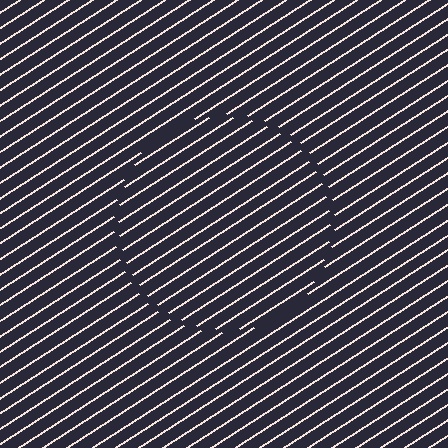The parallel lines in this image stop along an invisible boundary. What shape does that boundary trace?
An illusory circle. The interior of the shape contains the same grating, shifted by half a period — the contour is defined by the phase discontinuity where line-ends from the inner and outer gratings abut.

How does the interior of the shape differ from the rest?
The interior of the shape contains the same grating, shifted by half a period — the contour is defined by the phase discontinuity where line-ends from the inner and outer gratings abut.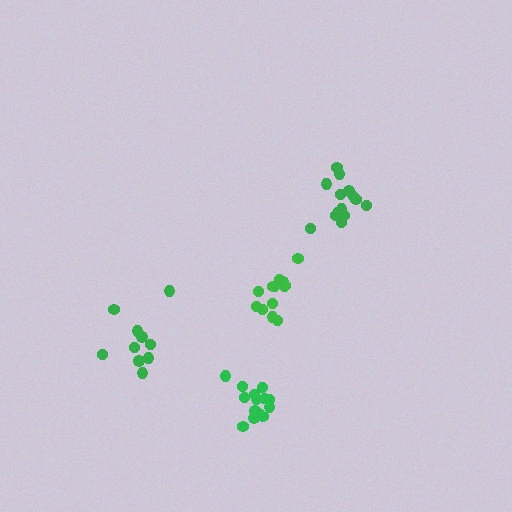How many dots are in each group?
Group 1: 10 dots, Group 2: 15 dots, Group 3: 14 dots, Group 4: 14 dots (53 total).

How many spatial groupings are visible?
There are 4 spatial groupings.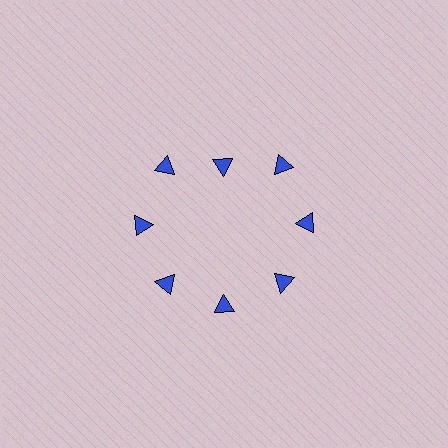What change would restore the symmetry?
The symmetry would be restored by moving it outward, back onto the ring so that all 8 triangles sit at equal angles and equal distance from the center.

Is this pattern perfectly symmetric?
No. The 8 blue triangles are arranged in a ring, but one element near the 12 o'clock position is pulled inward toward the center, breaking the 8-fold rotational symmetry.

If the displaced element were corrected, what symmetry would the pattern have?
It would have 8-fold rotational symmetry — the pattern would map onto itself every 45 degrees.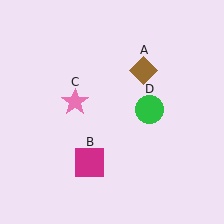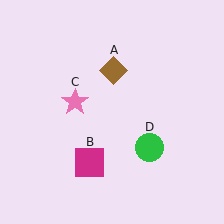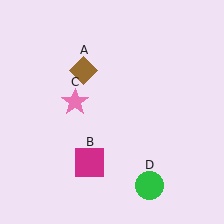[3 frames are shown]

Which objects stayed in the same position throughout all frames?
Magenta square (object B) and pink star (object C) remained stationary.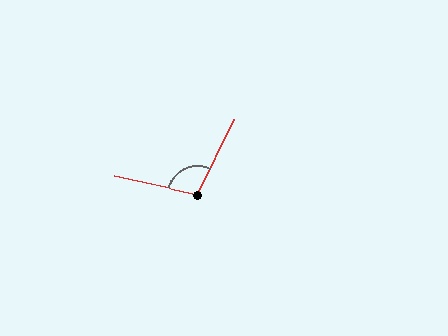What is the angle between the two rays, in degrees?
Approximately 104 degrees.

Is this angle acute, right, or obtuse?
It is obtuse.